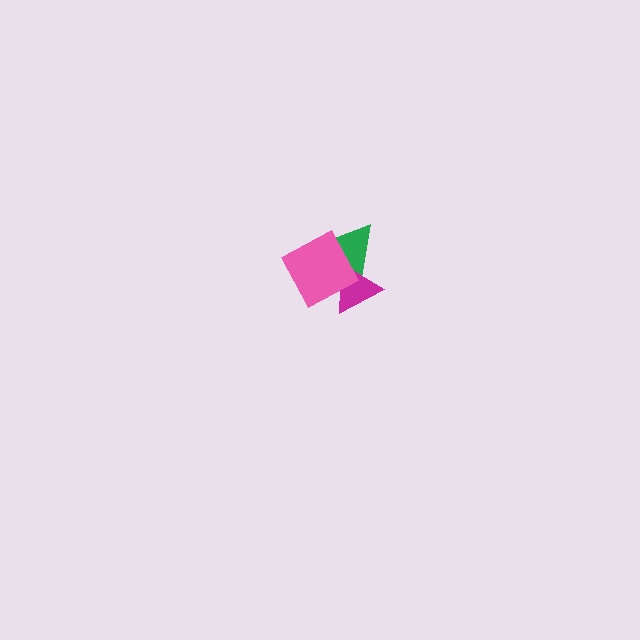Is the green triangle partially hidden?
Yes, it is partially covered by another shape.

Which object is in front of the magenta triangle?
The pink diamond is in front of the magenta triangle.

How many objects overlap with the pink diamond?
2 objects overlap with the pink diamond.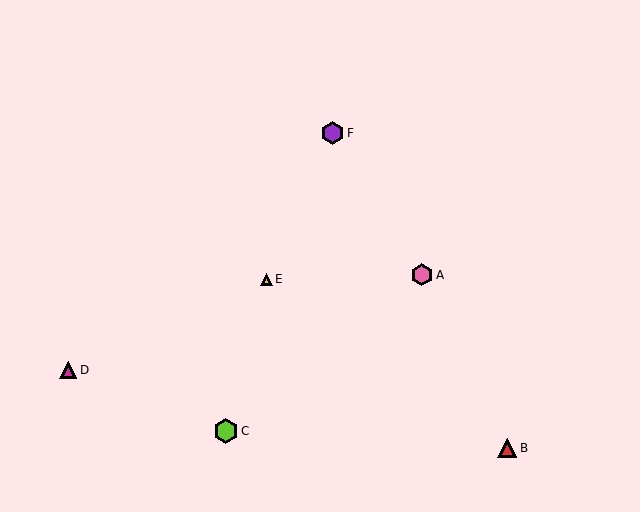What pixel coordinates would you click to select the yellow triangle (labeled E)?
Click at (266, 279) to select the yellow triangle E.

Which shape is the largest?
The lime hexagon (labeled C) is the largest.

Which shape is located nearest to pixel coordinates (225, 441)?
The lime hexagon (labeled C) at (226, 431) is nearest to that location.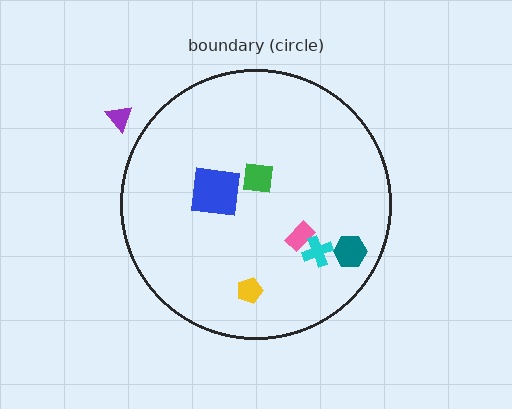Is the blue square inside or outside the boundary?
Inside.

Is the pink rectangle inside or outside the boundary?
Inside.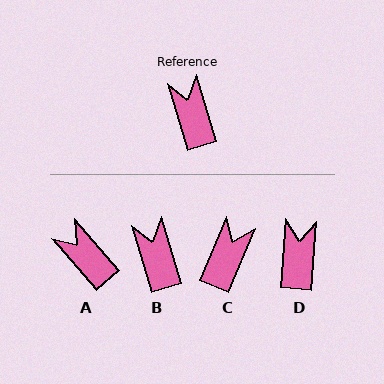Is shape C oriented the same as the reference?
No, it is off by about 40 degrees.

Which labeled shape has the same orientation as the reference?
B.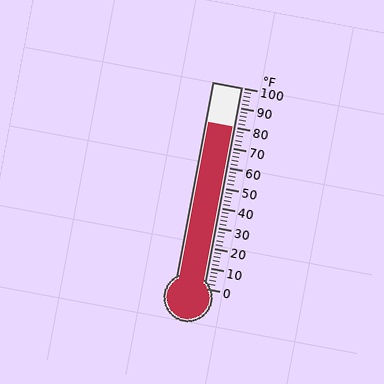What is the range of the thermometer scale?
The thermometer scale ranges from 0°F to 100°F.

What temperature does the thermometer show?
The thermometer shows approximately 80°F.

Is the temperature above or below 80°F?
The temperature is at 80°F.